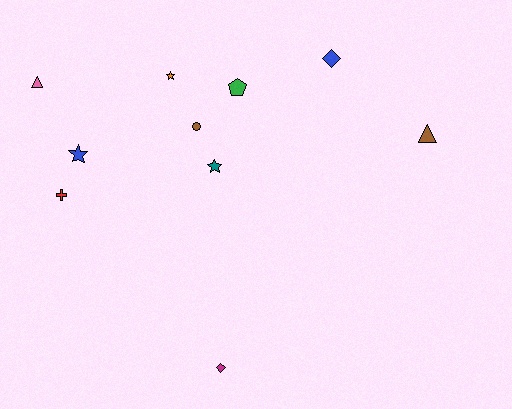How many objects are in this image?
There are 10 objects.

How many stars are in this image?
There are 3 stars.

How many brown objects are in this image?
There are 2 brown objects.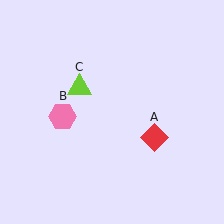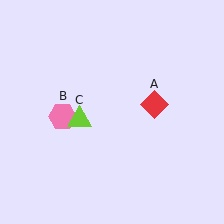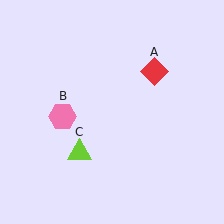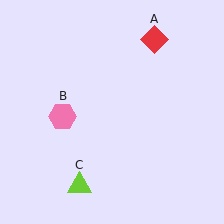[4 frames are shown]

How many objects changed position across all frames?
2 objects changed position: red diamond (object A), lime triangle (object C).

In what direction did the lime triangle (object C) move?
The lime triangle (object C) moved down.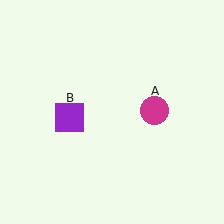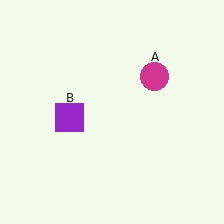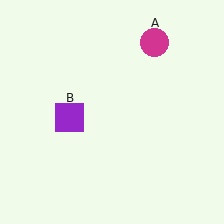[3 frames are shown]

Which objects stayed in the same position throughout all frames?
Purple square (object B) remained stationary.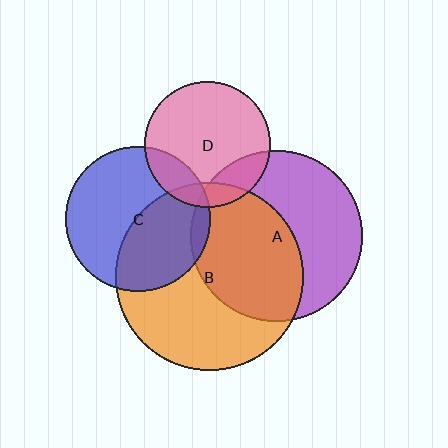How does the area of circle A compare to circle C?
Approximately 1.4 times.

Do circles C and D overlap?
Yes.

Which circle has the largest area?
Circle B (orange).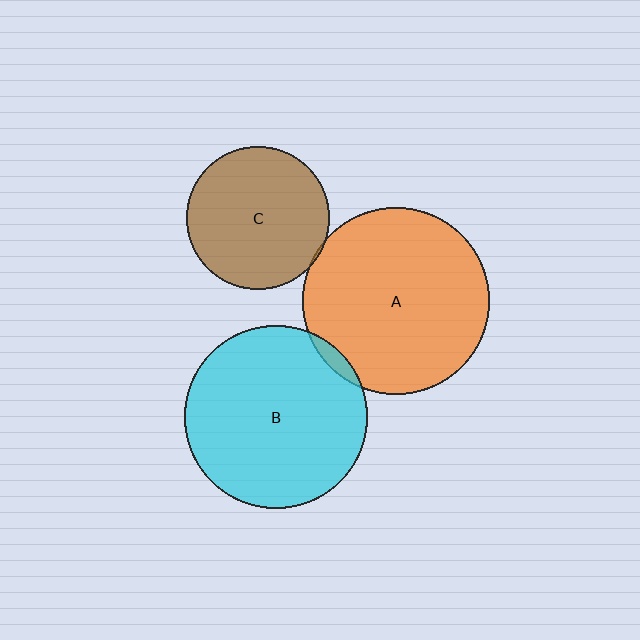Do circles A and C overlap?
Yes.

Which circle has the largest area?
Circle A (orange).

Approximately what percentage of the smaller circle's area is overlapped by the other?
Approximately 5%.